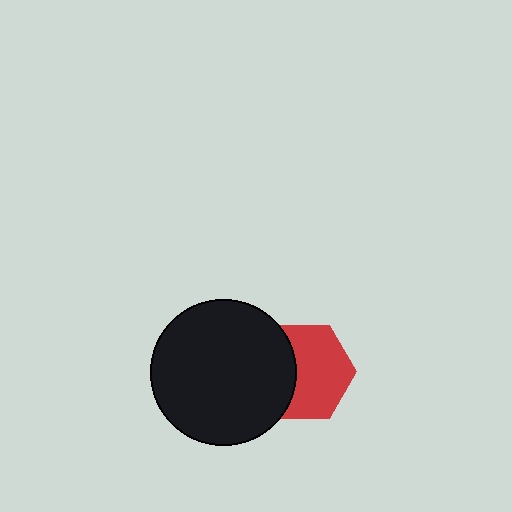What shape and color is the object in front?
The object in front is a black circle.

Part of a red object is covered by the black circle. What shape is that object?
It is a hexagon.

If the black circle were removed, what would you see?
You would see the complete red hexagon.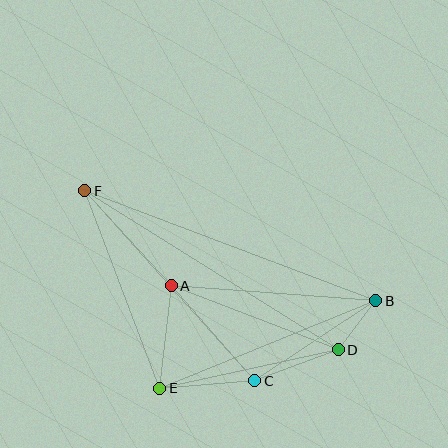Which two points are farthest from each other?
Points B and F are farthest from each other.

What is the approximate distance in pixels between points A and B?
The distance between A and B is approximately 205 pixels.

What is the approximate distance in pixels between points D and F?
The distance between D and F is approximately 299 pixels.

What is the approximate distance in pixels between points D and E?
The distance between D and E is approximately 182 pixels.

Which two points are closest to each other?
Points B and D are closest to each other.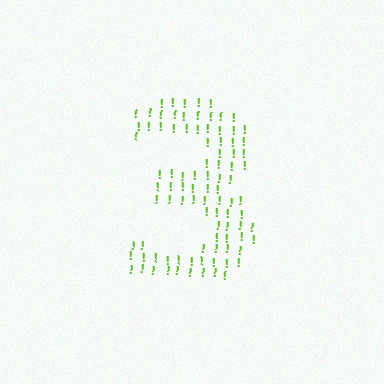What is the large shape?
The large shape is the digit 3.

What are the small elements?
The small elements are exclamation marks.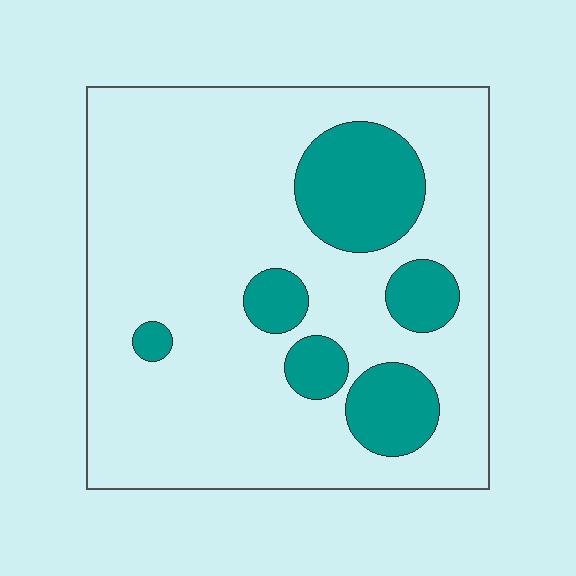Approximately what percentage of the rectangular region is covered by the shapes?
Approximately 20%.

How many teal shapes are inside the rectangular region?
6.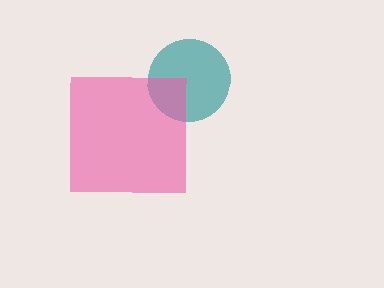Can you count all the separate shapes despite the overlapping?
Yes, there are 2 separate shapes.